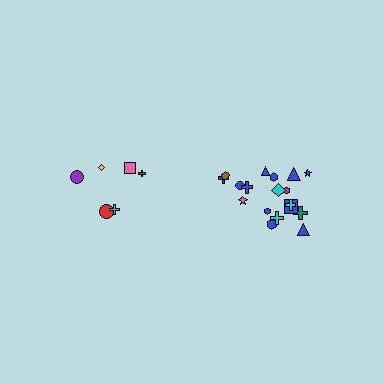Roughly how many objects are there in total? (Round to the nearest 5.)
Roughly 25 objects in total.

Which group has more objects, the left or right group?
The right group.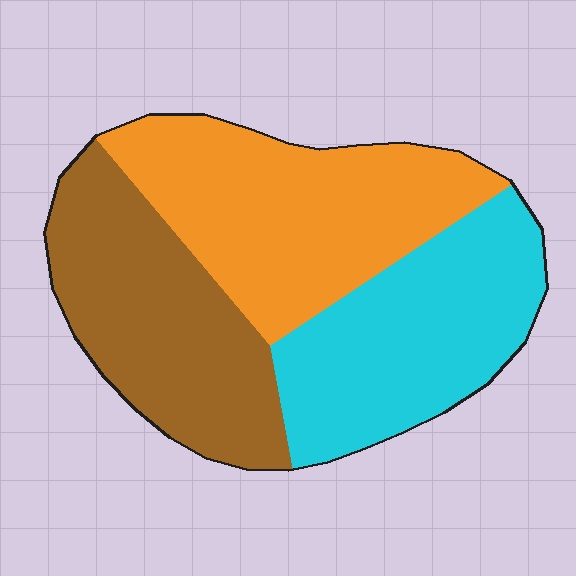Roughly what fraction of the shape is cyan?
Cyan takes up about one third (1/3) of the shape.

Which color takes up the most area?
Orange, at roughly 35%.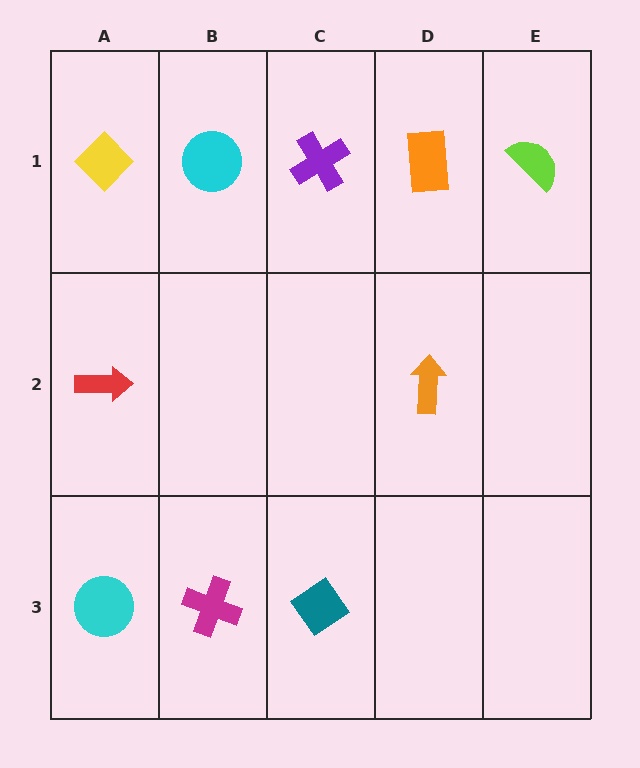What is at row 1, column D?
An orange rectangle.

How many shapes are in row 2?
2 shapes.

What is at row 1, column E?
A lime semicircle.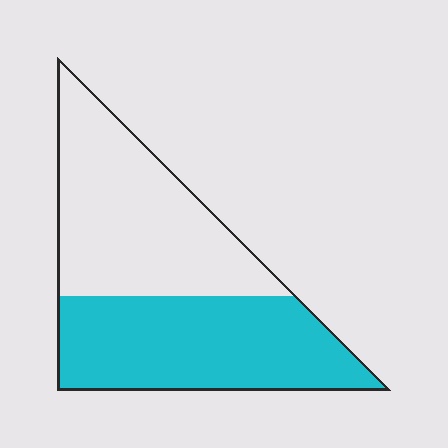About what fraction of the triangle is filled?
About one half (1/2).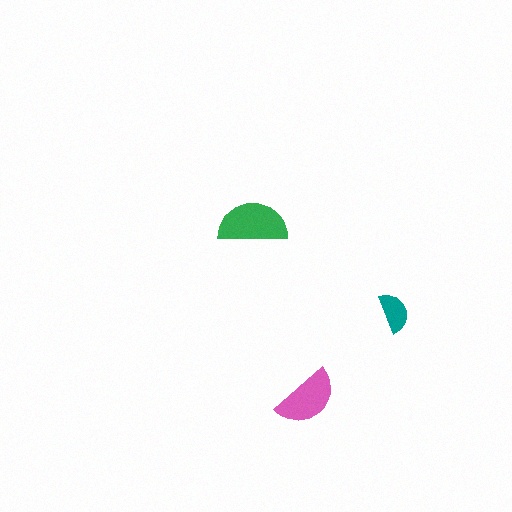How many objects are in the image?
There are 3 objects in the image.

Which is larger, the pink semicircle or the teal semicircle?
The pink one.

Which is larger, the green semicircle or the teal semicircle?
The green one.